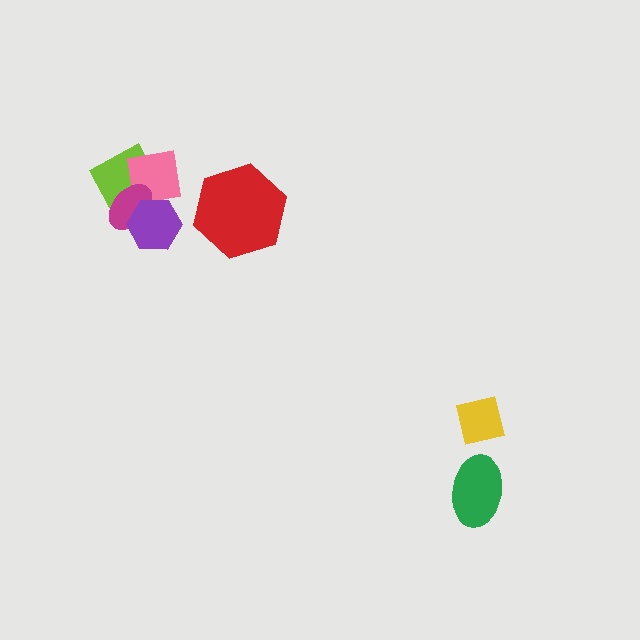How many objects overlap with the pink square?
3 objects overlap with the pink square.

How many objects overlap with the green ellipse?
0 objects overlap with the green ellipse.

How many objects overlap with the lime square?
3 objects overlap with the lime square.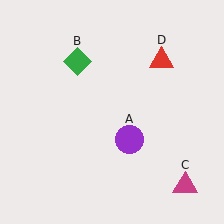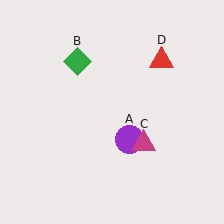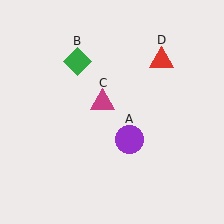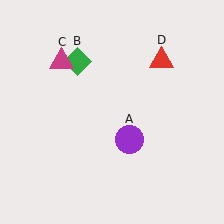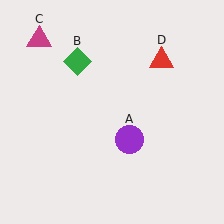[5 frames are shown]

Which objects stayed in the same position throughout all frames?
Purple circle (object A) and green diamond (object B) and red triangle (object D) remained stationary.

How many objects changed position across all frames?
1 object changed position: magenta triangle (object C).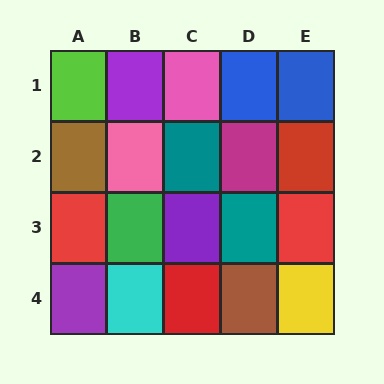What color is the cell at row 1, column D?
Blue.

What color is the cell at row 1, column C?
Pink.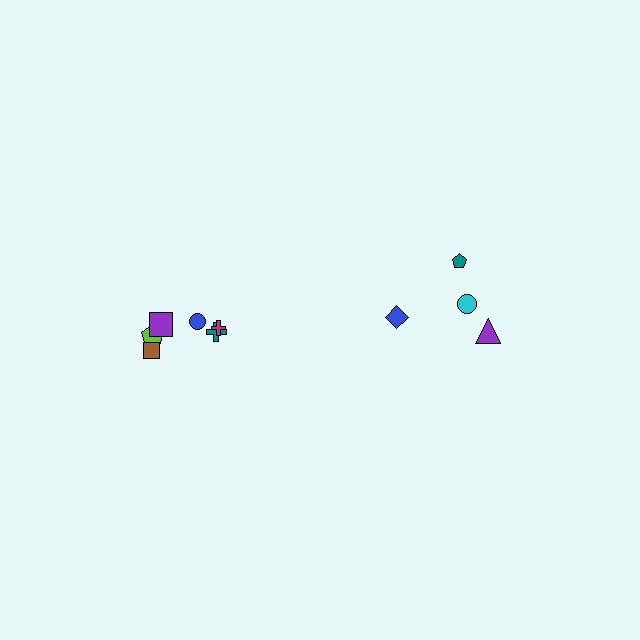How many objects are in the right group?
There are 4 objects.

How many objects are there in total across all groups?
There are 10 objects.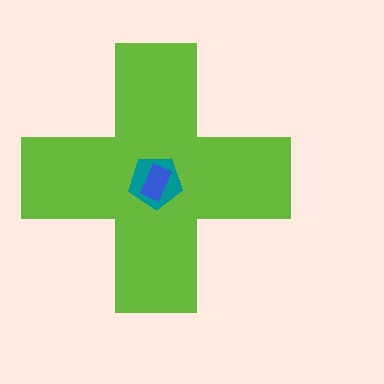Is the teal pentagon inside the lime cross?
Yes.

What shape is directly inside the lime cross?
The teal pentagon.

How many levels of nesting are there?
3.